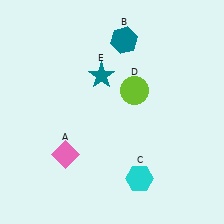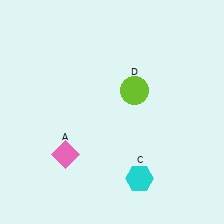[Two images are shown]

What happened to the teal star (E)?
The teal star (E) was removed in Image 2. It was in the top-left area of Image 1.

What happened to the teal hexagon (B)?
The teal hexagon (B) was removed in Image 2. It was in the top-right area of Image 1.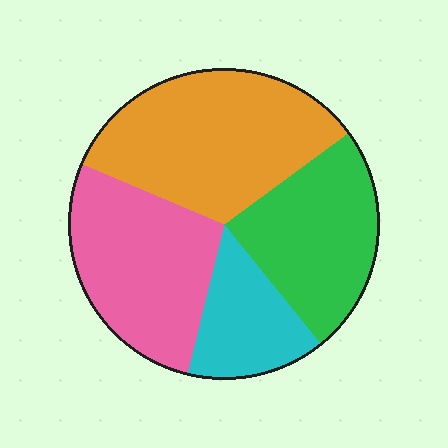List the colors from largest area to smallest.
From largest to smallest: orange, pink, green, cyan.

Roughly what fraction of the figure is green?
Green covers 24% of the figure.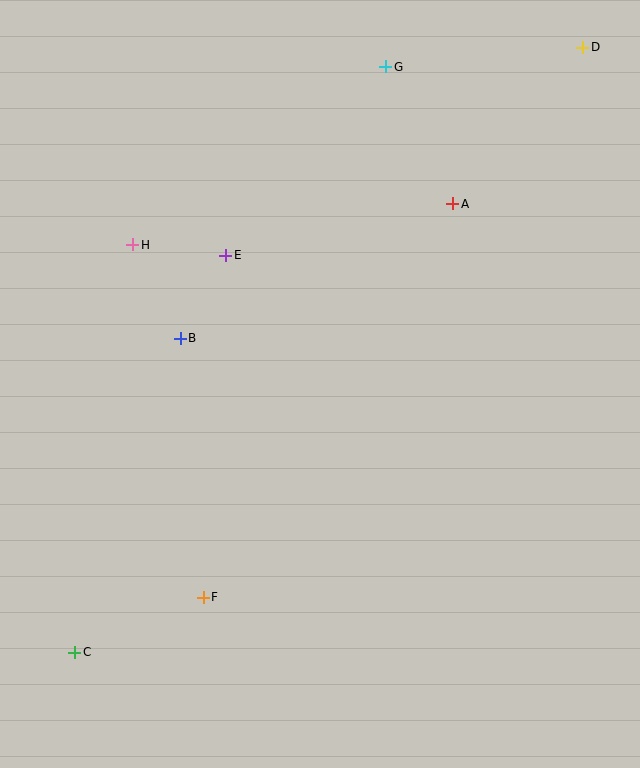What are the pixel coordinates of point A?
Point A is at (453, 204).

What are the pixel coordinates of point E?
Point E is at (226, 255).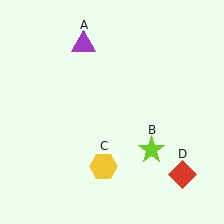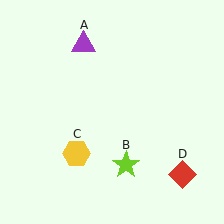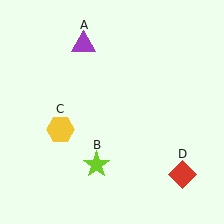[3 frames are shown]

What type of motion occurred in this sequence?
The lime star (object B), yellow hexagon (object C) rotated clockwise around the center of the scene.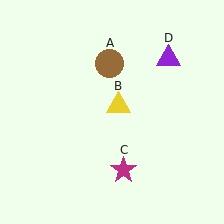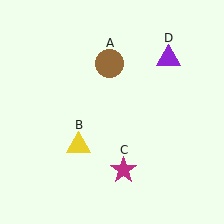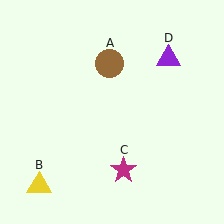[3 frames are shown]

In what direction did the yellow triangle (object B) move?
The yellow triangle (object B) moved down and to the left.